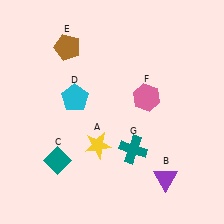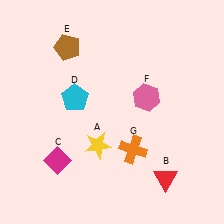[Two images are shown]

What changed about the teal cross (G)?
In Image 1, G is teal. In Image 2, it changed to orange.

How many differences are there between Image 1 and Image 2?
There are 3 differences between the two images.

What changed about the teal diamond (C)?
In Image 1, C is teal. In Image 2, it changed to magenta.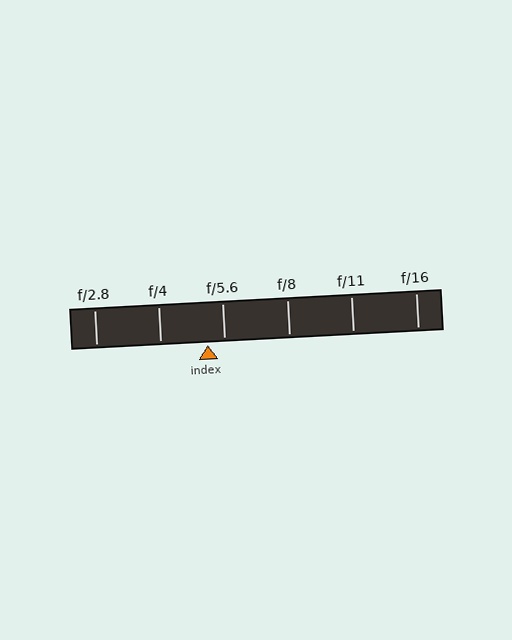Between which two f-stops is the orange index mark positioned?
The index mark is between f/4 and f/5.6.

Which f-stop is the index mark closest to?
The index mark is closest to f/5.6.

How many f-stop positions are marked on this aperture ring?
There are 6 f-stop positions marked.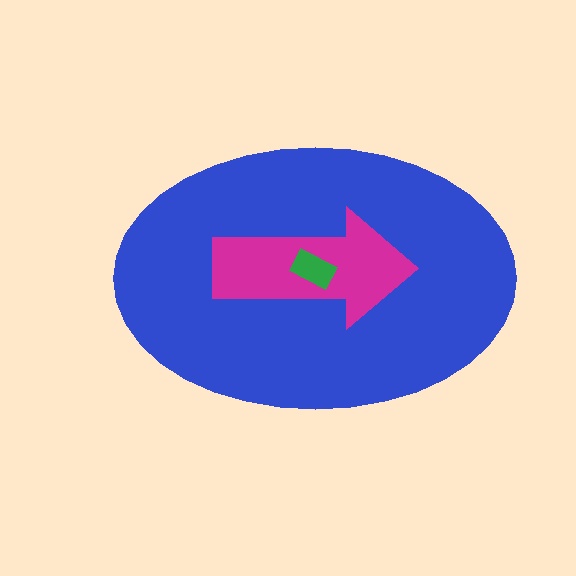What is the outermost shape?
The blue ellipse.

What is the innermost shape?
The green rectangle.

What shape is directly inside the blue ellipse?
The magenta arrow.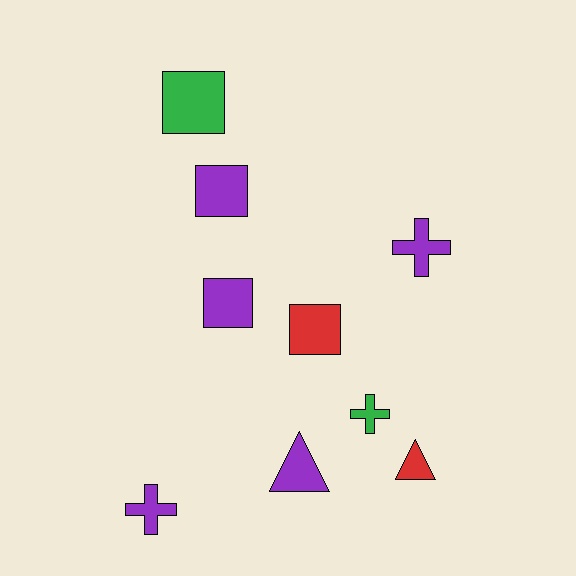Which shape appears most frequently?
Square, with 4 objects.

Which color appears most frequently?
Purple, with 5 objects.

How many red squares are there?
There is 1 red square.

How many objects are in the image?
There are 9 objects.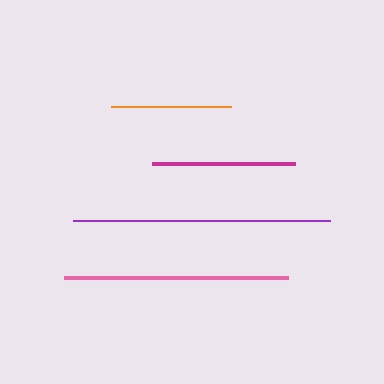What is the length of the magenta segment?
The magenta segment is approximately 143 pixels long.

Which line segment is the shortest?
The orange line is the shortest at approximately 120 pixels.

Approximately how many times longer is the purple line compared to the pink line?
The purple line is approximately 1.1 times the length of the pink line.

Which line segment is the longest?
The purple line is the longest at approximately 257 pixels.